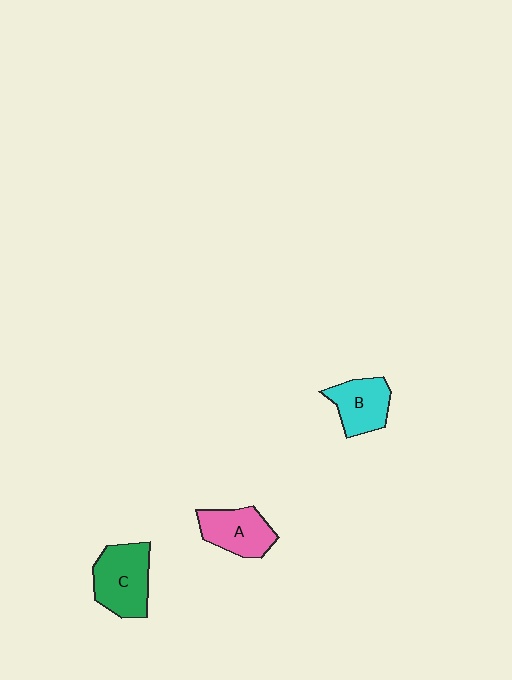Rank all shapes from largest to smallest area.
From largest to smallest: C (green), A (pink), B (cyan).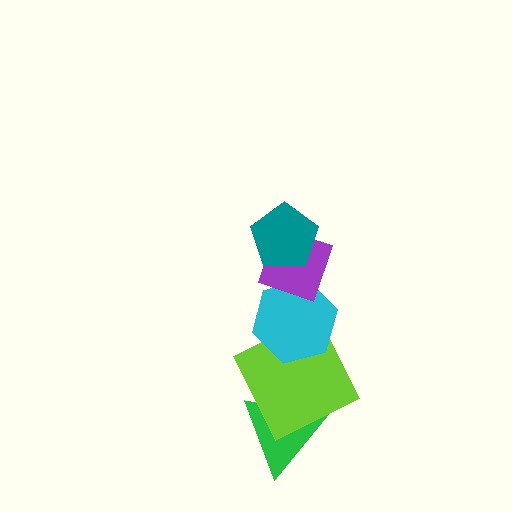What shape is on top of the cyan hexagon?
The purple diamond is on top of the cyan hexagon.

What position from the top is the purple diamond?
The purple diamond is 2nd from the top.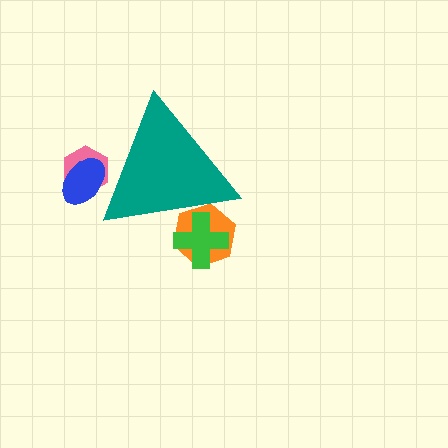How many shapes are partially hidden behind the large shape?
4 shapes are partially hidden.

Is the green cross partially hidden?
Yes, the green cross is partially hidden behind the teal triangle.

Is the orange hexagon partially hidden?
Yes, the orange hexagon is partially hidden behind the teal triangle.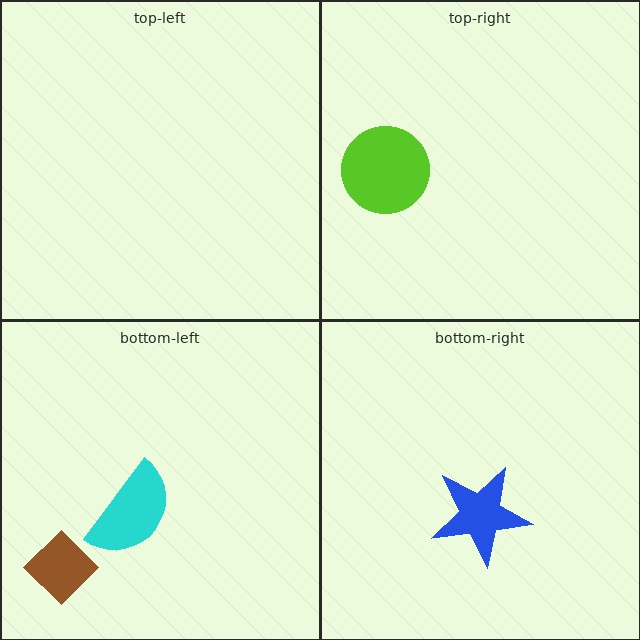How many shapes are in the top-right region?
1.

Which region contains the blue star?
The bottom-right region.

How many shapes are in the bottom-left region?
2.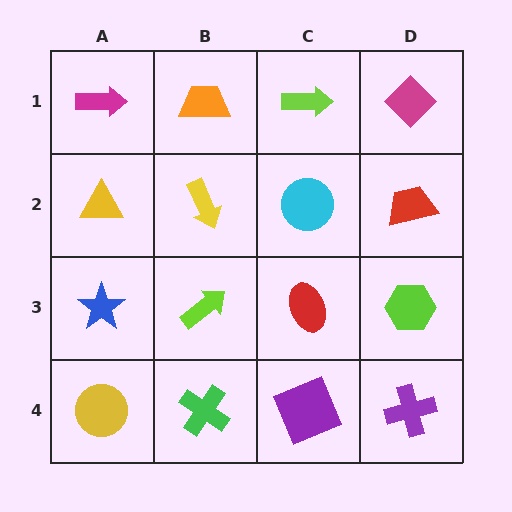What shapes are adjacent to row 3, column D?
A red trapezoid (row 2, column D), a purple cross (row 4, column D), a red ellipse (row 3, column C).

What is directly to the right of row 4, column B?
A purple square.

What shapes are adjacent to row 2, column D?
A magenta diamond (row 1, column D), a lime hexagon (row 3, column D), a cyan circle (row 2, column C).